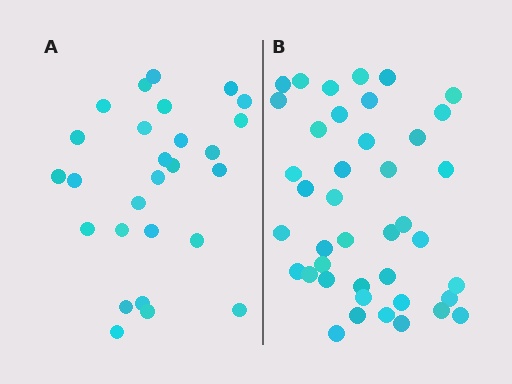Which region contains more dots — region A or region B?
Region B (the right region) has more dots.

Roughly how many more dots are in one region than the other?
Region B has approximately 15 more dots than region A.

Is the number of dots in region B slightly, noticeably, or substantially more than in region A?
Region B has substantially more. The ratio is roughly 1.5 to 1.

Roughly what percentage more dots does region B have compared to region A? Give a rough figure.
About 50% more.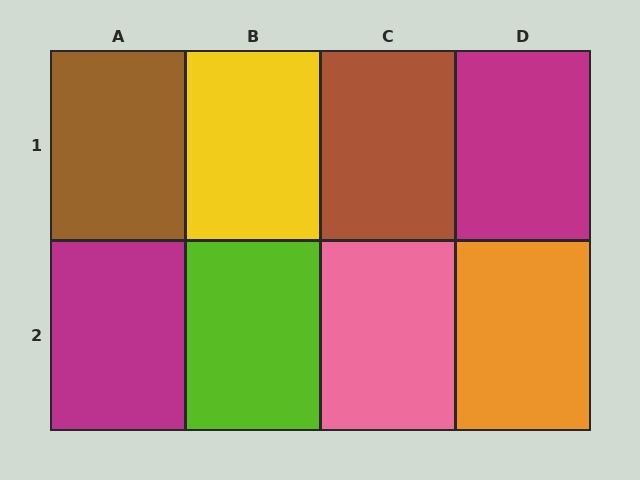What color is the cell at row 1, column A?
Brown.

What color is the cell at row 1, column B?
Yellow.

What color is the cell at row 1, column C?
Brown.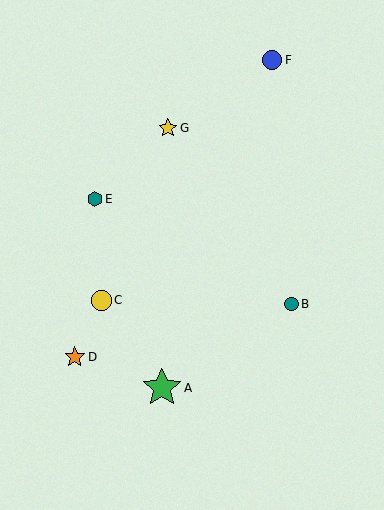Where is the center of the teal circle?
The center of the teal circle is at (291, 304).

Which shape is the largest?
The green star (labeled A) is the largest.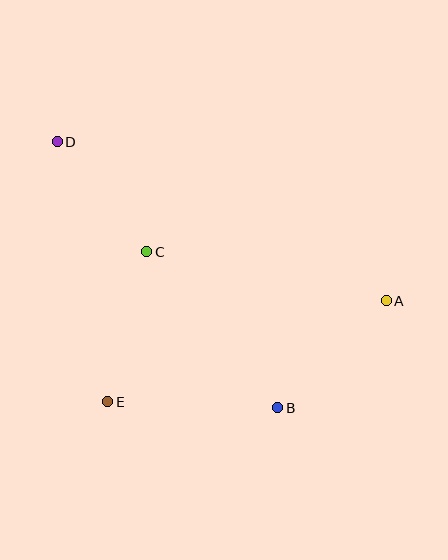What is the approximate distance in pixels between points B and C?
The distance between B and C is approximately 204 pixels.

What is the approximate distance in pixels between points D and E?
The distance between D and E is approximately 265 pixels.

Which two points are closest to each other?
Points C and D are closest to each other.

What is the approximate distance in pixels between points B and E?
The distance between B and E is approximately 170 pixels.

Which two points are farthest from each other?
Points A and D are farthest from each other.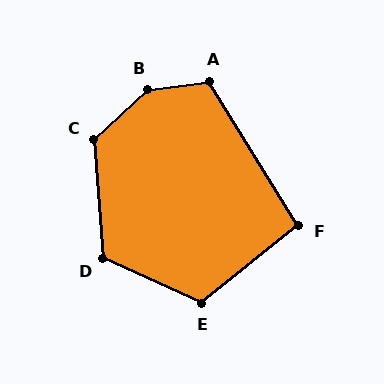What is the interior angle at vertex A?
Approximately 115 degrees (obtuse).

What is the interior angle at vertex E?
Approximately 117 degrees (obtuse).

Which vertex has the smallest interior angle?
F, at approximately 97 degrees.